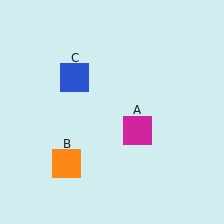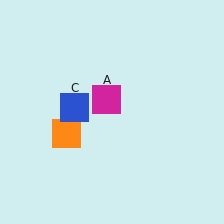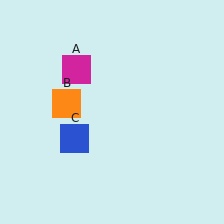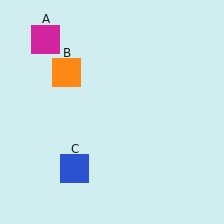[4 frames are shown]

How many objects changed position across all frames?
3 objects changed position: magenta square (object A), orange square (object B), blue square (object C).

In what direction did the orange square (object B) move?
The orange square (object B) moved up.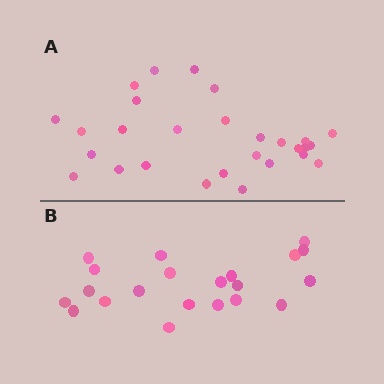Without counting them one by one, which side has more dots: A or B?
Region A (the top region) has more dots.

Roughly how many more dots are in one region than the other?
Region A has roughly 8 or so more dots than region B.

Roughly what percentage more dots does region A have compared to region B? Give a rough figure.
About 35% more.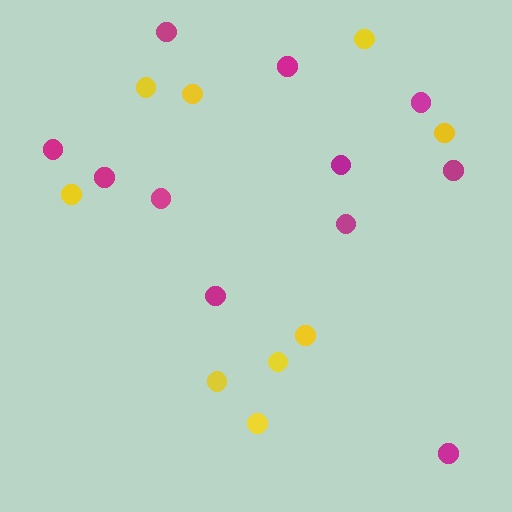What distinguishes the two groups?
There are 2 groups: one group of yellow circles (9) and one group of magenta circles (11).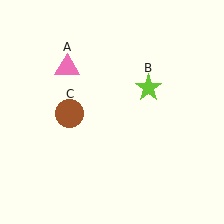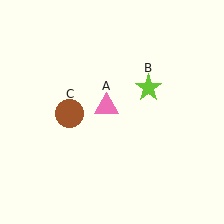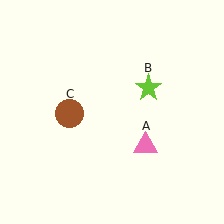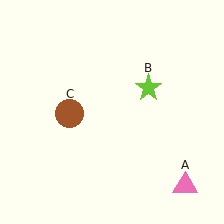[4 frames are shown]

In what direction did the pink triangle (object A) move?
The pink triangle (object A) moved down and to the right.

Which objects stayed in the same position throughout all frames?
Lime star (object B) and brown circle (object C) remained stationary.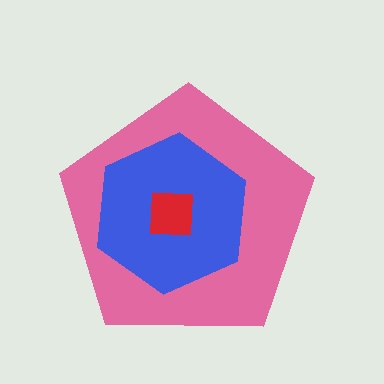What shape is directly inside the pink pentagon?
The blue hexagon.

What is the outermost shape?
The pink pentagon.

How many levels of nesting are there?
3.